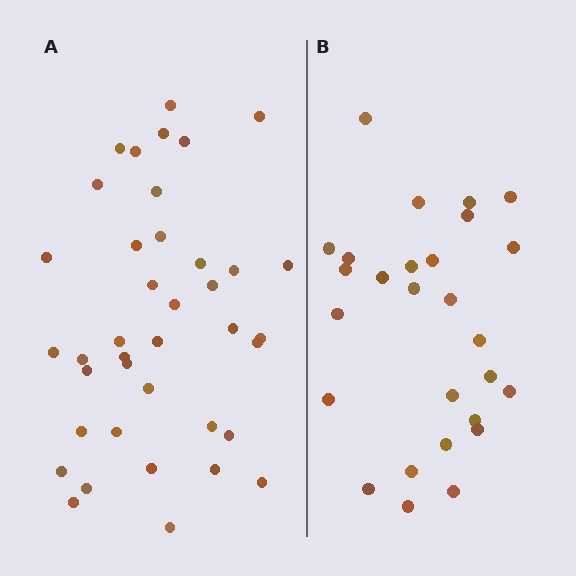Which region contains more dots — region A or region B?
Region A (the left region) has more dots.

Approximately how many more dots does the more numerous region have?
Region A has roughly 12 or so more dots than region B.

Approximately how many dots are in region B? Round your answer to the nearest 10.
About 30 dots. (The exact count is 27, which rounds to 30.)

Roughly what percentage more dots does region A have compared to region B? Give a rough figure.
About 45% more.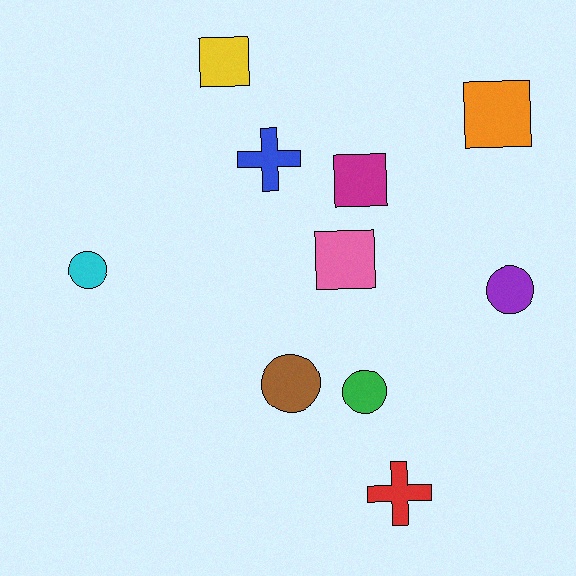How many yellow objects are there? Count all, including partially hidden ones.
There is 1 yellow object.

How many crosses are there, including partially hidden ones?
There are 2 crosses.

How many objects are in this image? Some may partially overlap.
There are 10 objects.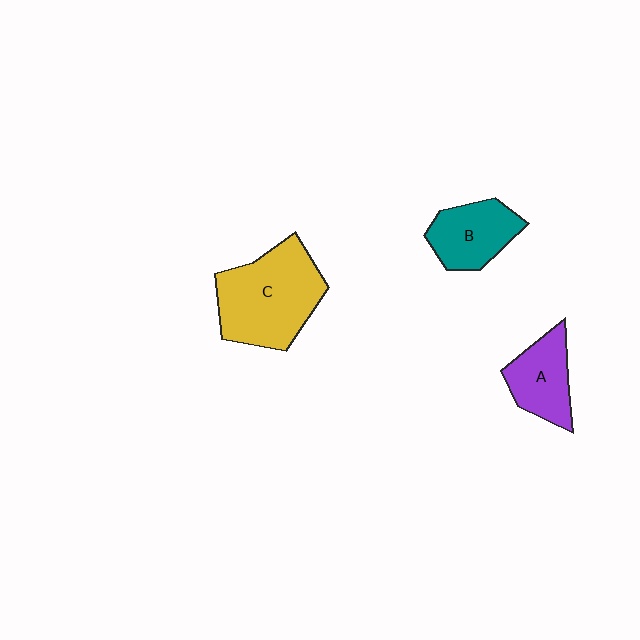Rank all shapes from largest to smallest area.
From largest to smallest: C (yellow), B (teal), A (purple).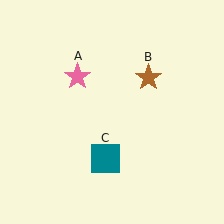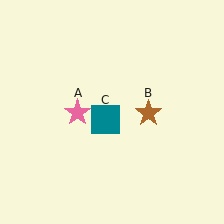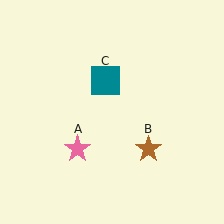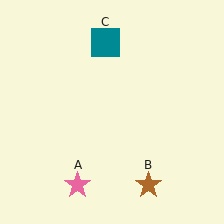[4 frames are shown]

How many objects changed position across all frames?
3 objects changed position: pink star (object A), brown star (object B), teal square (object C).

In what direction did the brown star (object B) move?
The brown star (object B) moved down.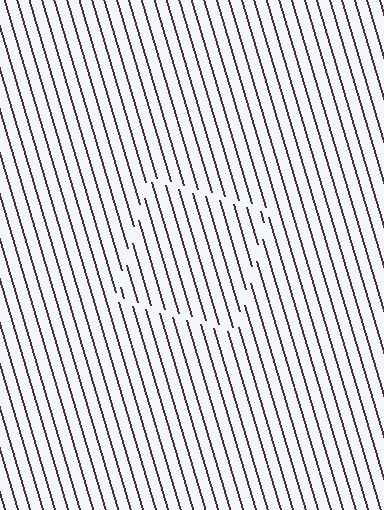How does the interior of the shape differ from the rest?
The interior of the shape contains the same grating, shifted by half a period — the contour is defined by the phase discontinuity where line-ends from the inner and outer gratings abut.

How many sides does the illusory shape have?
4 sides — the line-ends trace a square.